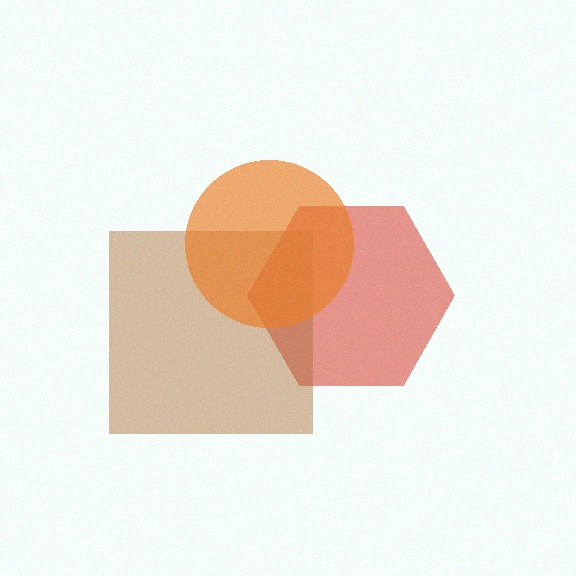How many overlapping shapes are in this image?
There are 3 overlapping shapes in the image.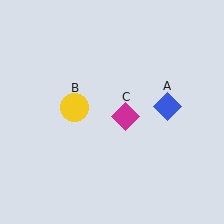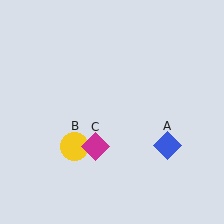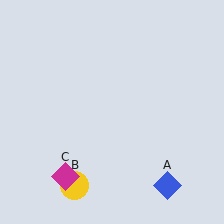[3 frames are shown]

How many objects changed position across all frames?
3 objects changed position: blue diamond (object A), yellow circle (object B), magenta diamond (object C).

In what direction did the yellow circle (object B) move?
The yellow circle (object B) moved down.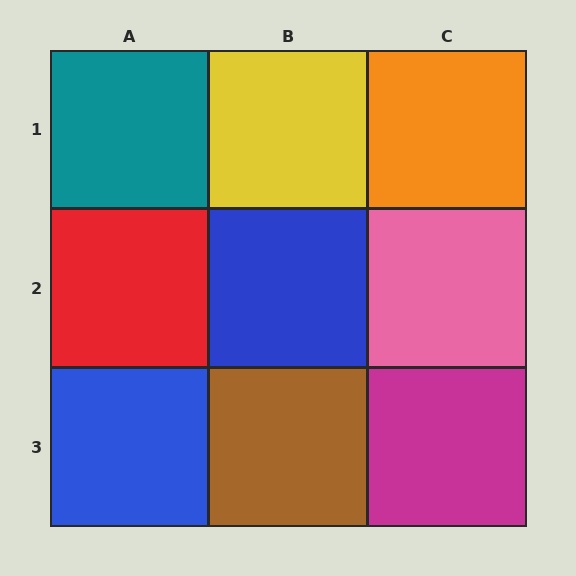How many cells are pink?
1 cell is pink.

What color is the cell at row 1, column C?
Orange.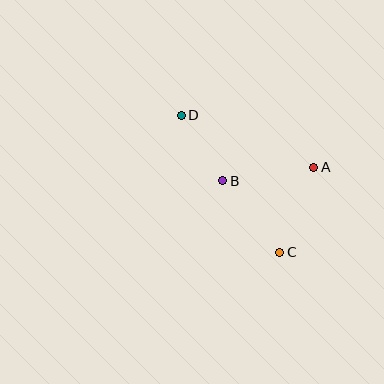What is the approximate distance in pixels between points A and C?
The distance between A and C is approximately 92 pixels.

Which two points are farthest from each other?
Points C and D are farthest from each other.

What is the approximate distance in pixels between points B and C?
The distance between B and C is approximately 92 pixels.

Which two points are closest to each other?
Points B and D are closest to each other.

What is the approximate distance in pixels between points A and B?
The distance between A and B is approximately 92 pixels.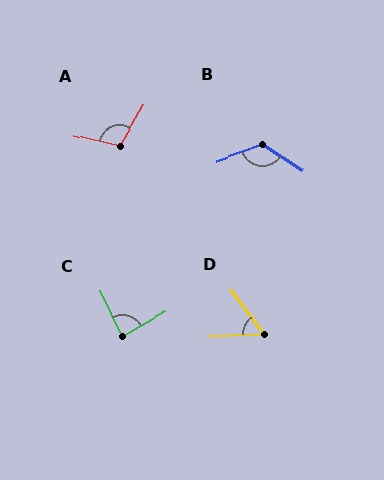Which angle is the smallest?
D, at approximately 55 degrees.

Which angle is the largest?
B, at approximately 126 degrees.